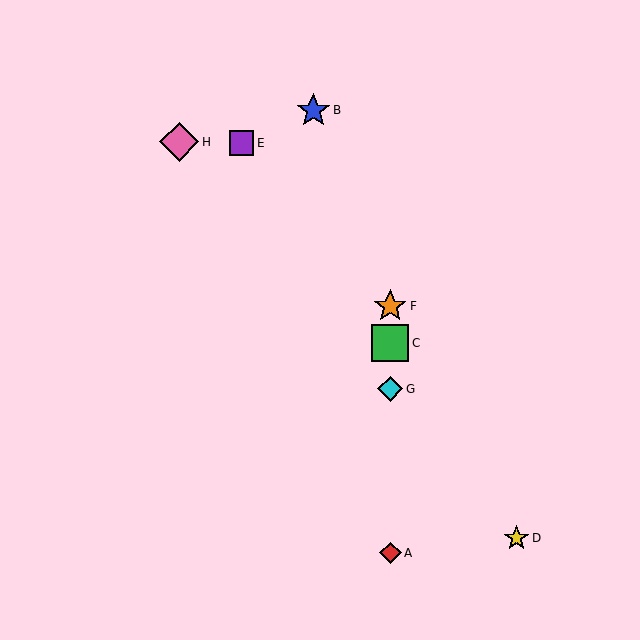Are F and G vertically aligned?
Yes, both are at x≈390.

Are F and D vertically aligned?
No, F is at x≈390 and D is at x≈516.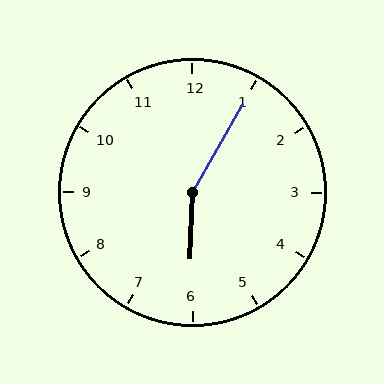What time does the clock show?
6:05.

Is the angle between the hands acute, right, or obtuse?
It is obtuse.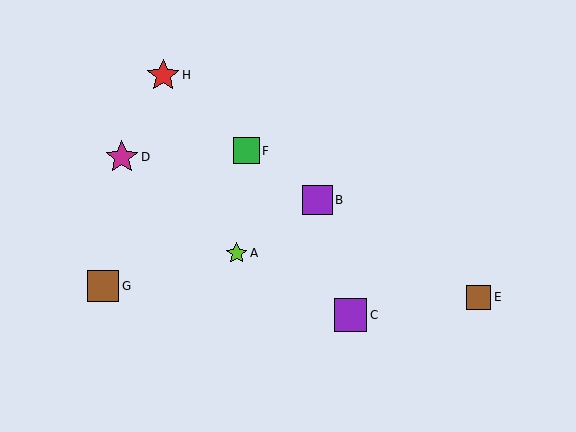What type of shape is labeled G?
Shape G is a brown square.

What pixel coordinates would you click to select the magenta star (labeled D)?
Click at (122, 157) to select the magenta star D.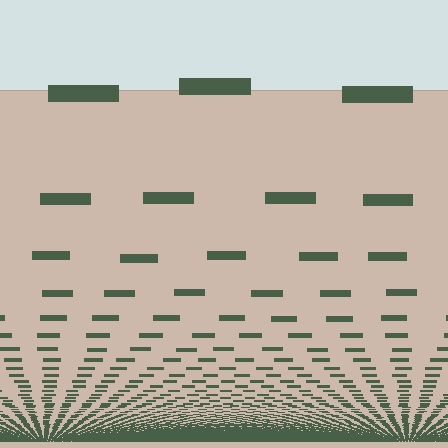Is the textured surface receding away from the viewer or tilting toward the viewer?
The surface appears to tilt toward the viewer. Texture elements get larger and sparser toward the top.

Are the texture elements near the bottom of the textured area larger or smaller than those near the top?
Smaller. The gradient is inverted — elements near the bottom are smaller and denser.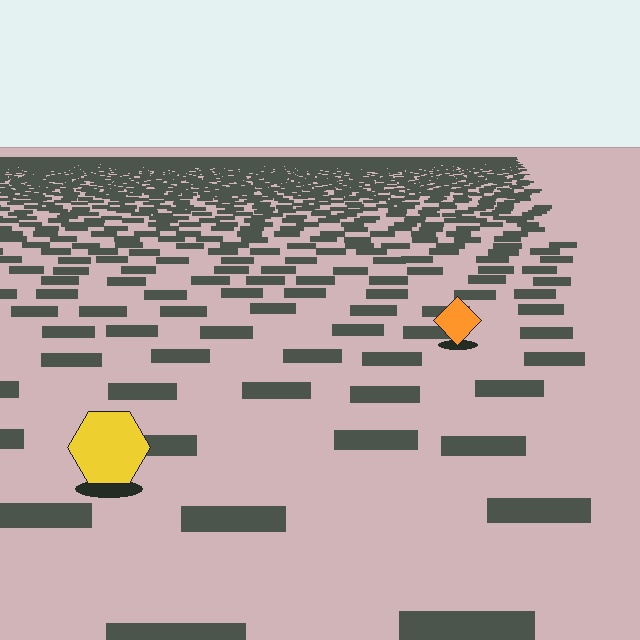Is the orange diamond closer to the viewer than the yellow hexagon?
No. The yellow hexagon is closer — you can tell from the texture gradient: the ground texture is coarser near it.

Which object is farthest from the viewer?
The orange diamond is farthest from the viewer. It appears smaller and the ground texture around it is denser.